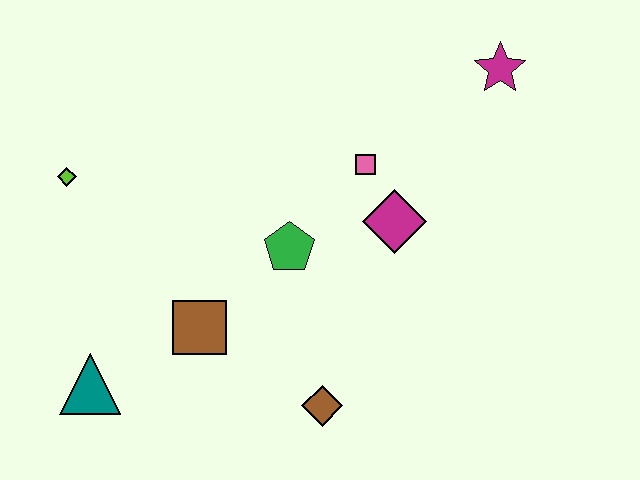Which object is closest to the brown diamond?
The brown square is closest to the brown diamond.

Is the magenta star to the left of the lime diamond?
No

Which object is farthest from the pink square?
The teal triangle is farthest from the pink square.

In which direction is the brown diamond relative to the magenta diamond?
The brown diamond is below the magenta diamond.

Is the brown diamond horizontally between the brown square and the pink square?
Yes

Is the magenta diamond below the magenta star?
Yes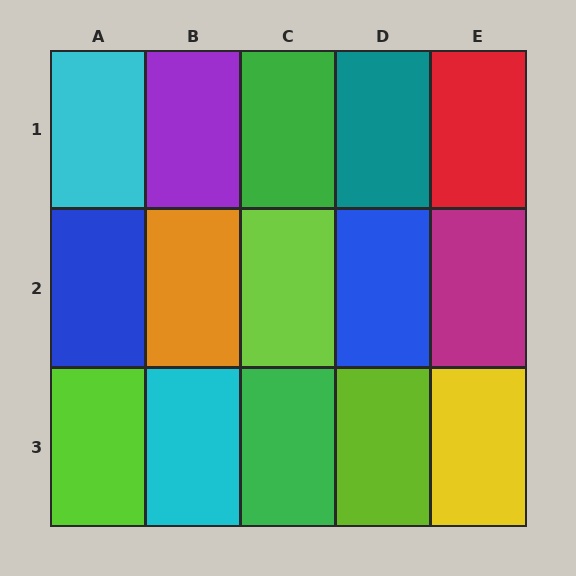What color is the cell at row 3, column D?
Lime.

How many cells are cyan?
2 cells are cyan.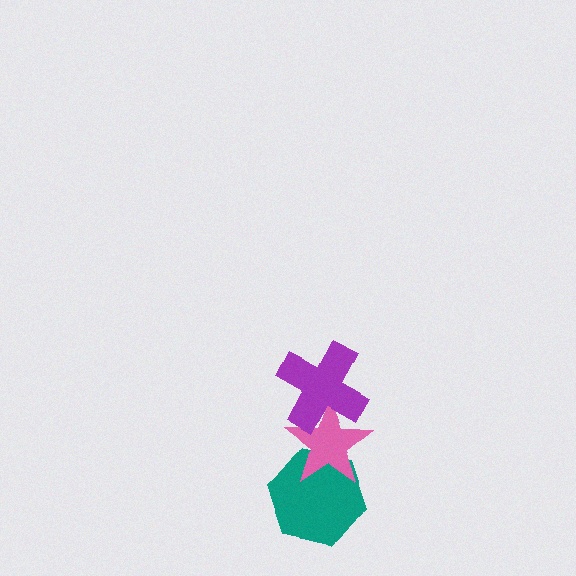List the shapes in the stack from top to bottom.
From top to bottom: the purple cross, the pink star, the teal hexagon.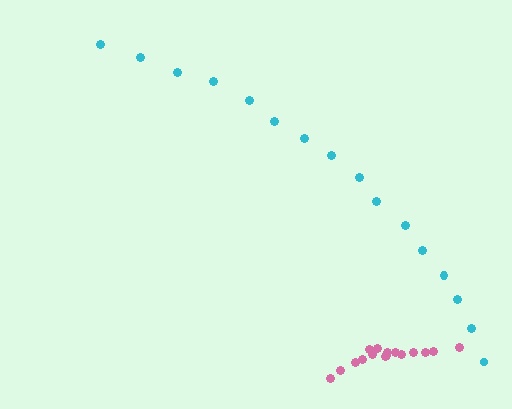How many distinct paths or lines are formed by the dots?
There are 2 distinct paths.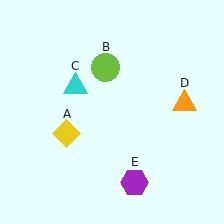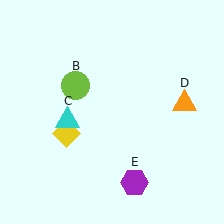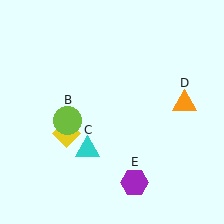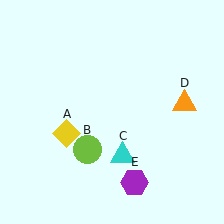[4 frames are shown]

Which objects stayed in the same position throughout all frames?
Yellow diamond (object A) and orange triangle (object D) and purple hexagon (object E) remained stationary.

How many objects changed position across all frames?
2 objects changed position: lime circle (object B), cyan triangle (object C).